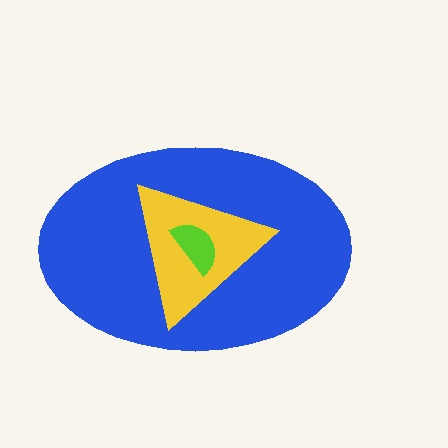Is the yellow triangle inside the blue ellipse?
Yes.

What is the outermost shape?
The blue ellipse.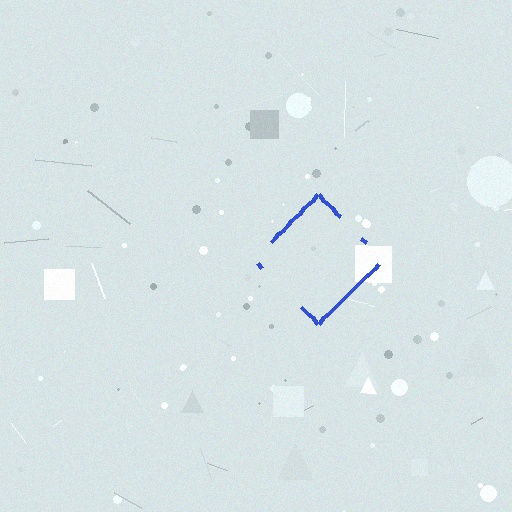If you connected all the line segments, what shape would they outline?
They would outline a diamond.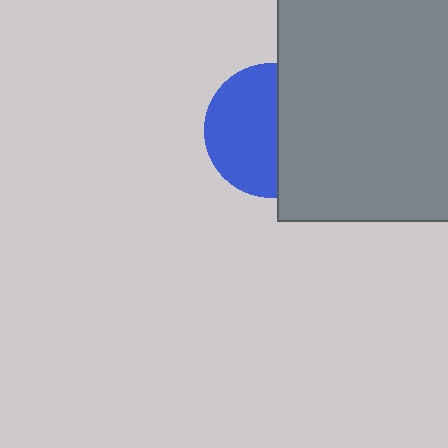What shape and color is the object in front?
The object in front is a gray rectangle.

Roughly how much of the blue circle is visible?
About half of it is visible (roughly 55%).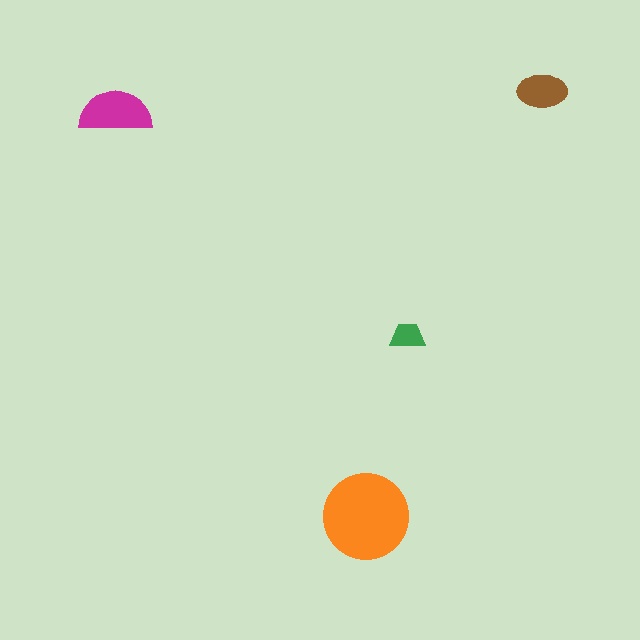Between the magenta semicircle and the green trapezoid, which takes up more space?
The magenta semicircle.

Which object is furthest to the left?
The magenta semicircle is leftmost.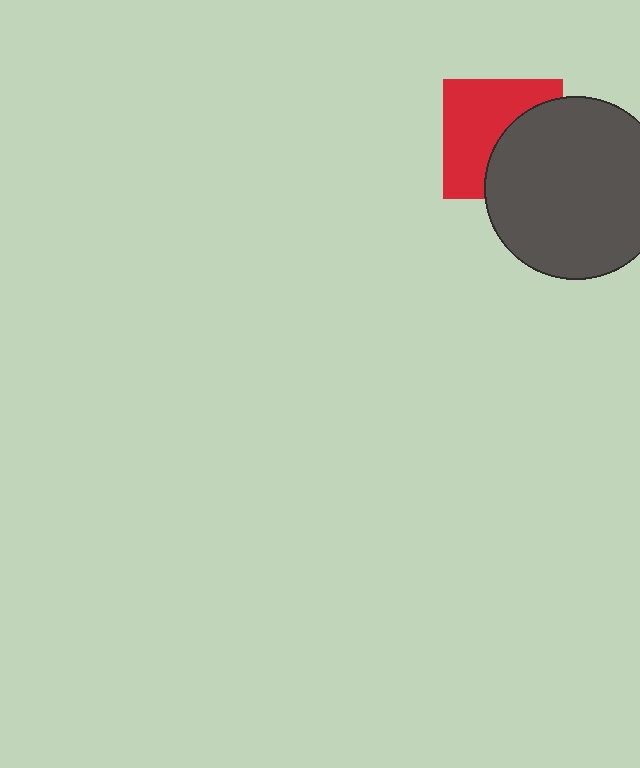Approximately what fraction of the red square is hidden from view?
Roughly 45% of the red square is hidden behind the dark gray circle.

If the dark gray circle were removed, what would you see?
You would see the complete red square.